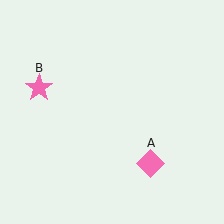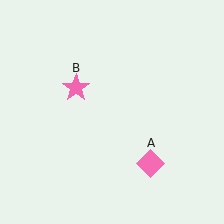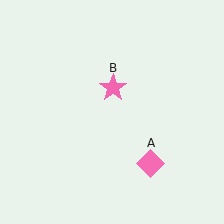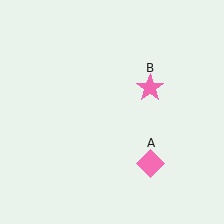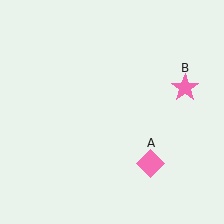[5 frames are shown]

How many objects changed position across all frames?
1 object changed position: pink star (object B).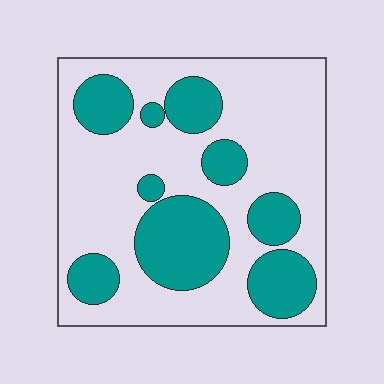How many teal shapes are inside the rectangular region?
9.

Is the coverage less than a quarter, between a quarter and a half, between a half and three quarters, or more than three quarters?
Between a quarter and a half.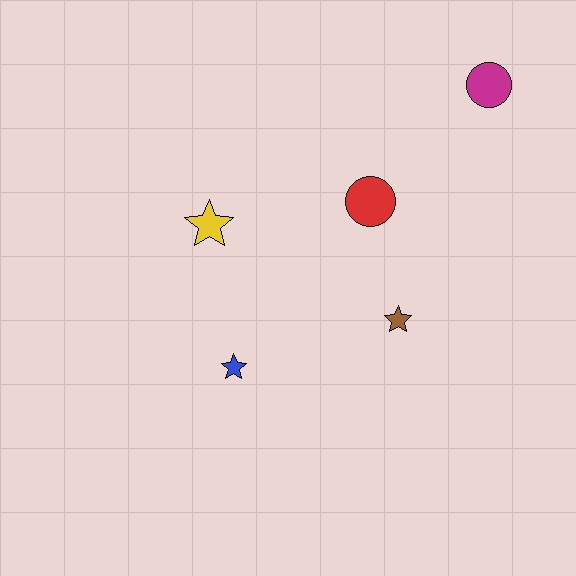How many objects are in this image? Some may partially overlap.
There are 5 objects.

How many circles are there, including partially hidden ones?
There are 2 circles.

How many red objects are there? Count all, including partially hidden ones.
There is 1 red object.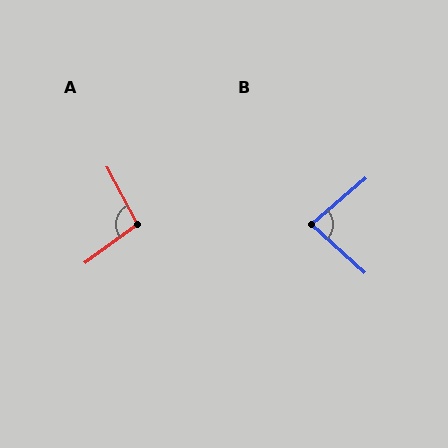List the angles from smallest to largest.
B (83°), A (98°).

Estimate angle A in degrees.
Approximately 98 degrees.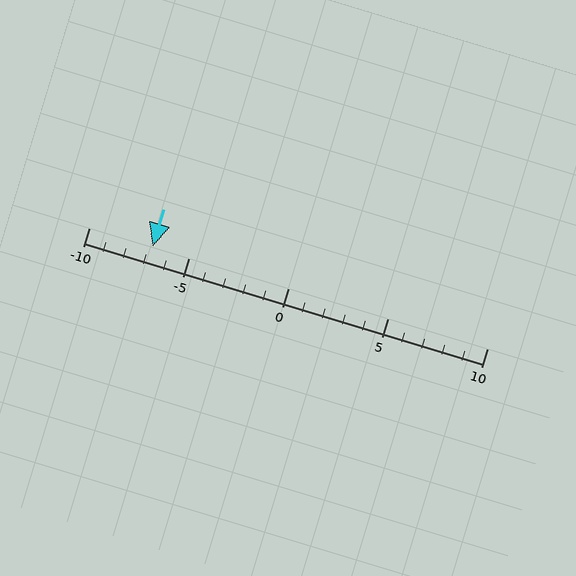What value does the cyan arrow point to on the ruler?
The cyan arrow points to approximately -7.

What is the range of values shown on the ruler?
The ruler shows values from -10 to 10.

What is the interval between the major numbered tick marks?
The major tick marks are spaced 5 units apart.